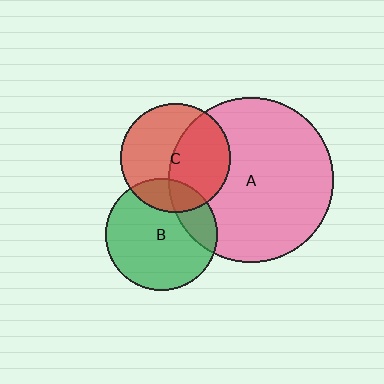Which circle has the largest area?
Circle A (pink).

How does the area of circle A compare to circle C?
Approximately 2.3 times.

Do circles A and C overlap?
Yes.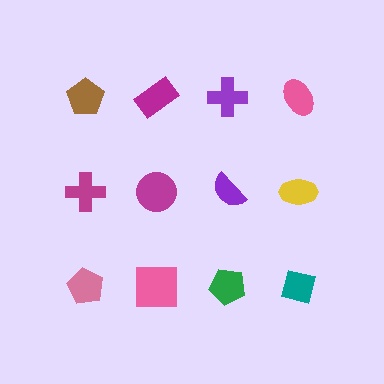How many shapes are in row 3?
4 shapes.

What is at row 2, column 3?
A purple semicircle.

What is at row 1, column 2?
A magenta rectangle.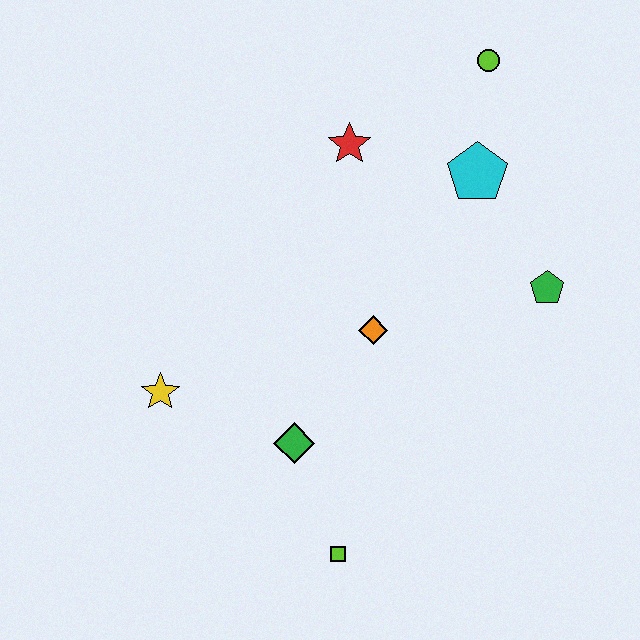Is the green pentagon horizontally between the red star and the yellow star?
No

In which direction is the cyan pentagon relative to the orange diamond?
The cyan pentagon is above the orange diamond.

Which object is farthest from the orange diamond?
The lime circle is farthest from the orange diamond.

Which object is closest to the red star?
The cyan pentagon is closest to the red star.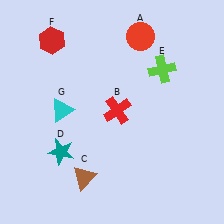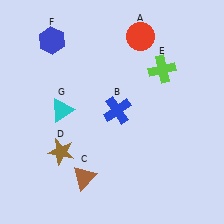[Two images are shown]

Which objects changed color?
B changed from red to blue. D changed from teal to brown. F changed from red to blue.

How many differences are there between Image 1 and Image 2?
There are 3 differences between the two images.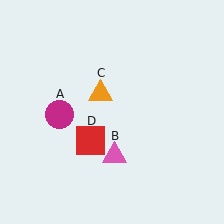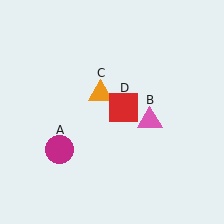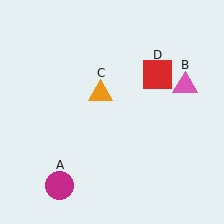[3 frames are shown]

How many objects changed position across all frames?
3 objects changed position: magenta circle (object A), pink triangle (object B), red square (object D).